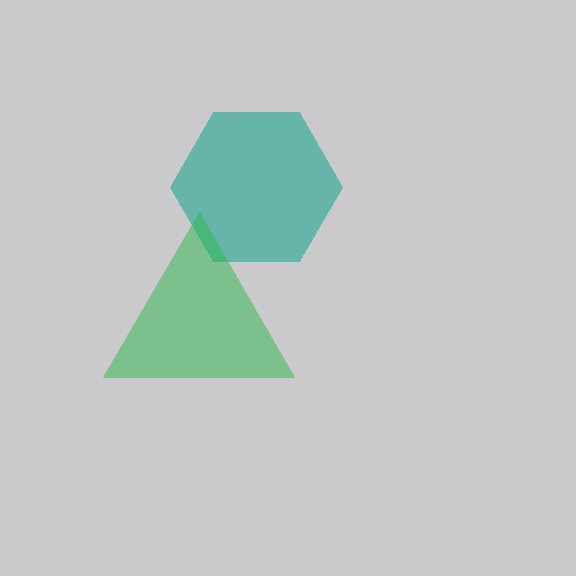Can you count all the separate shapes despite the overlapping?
Yes, there are 2 separate shapes.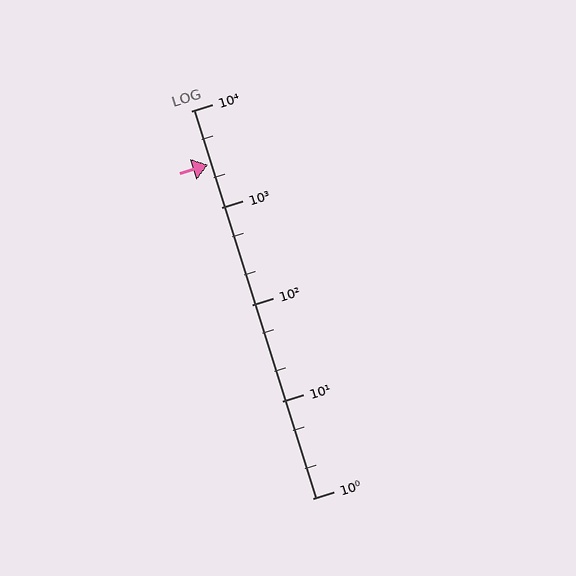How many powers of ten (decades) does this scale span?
The scale spans 4 decades, from 1 to 10000.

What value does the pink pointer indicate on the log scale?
The pointer indicates approximately 2800.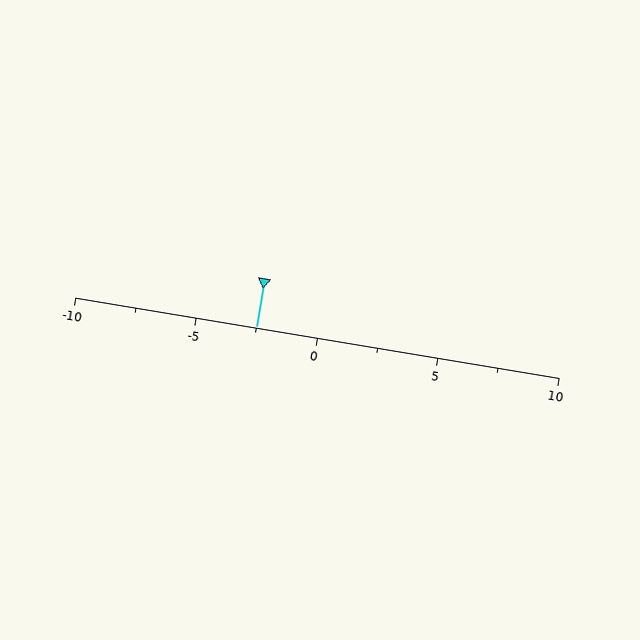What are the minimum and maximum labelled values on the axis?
The axis runs from -10 to 10.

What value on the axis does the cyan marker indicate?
The marker indicates approximately -2.5.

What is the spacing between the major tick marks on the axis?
The major ticks are spaced 5 apart.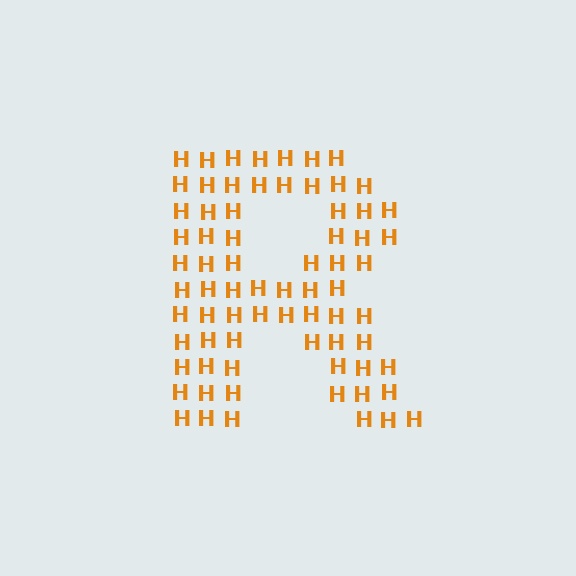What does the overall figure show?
The overall figure shows the letter R.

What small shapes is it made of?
It is made of small letter H's.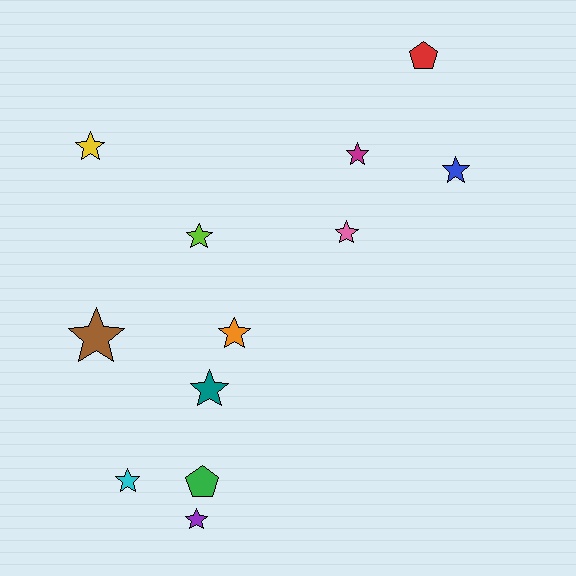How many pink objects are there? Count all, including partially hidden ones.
There is 1 pink object.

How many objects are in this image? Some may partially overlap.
There are 12 objects.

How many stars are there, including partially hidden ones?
There are 10 stars.